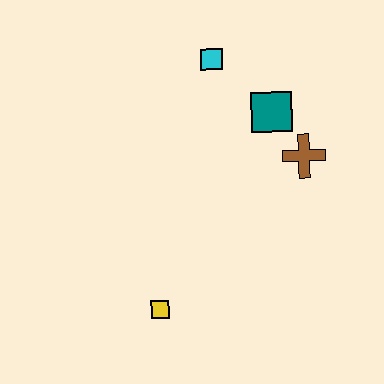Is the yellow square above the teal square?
No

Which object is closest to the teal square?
The brown cross is closest to the teal square.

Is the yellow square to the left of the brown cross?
Yes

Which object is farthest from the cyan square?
The yellow square is farthest from the cyan square.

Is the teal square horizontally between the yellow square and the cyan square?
No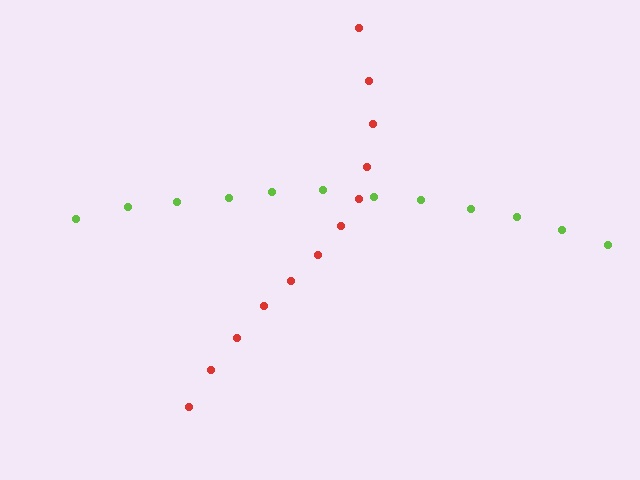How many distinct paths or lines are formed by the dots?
There are 2 distinct paths.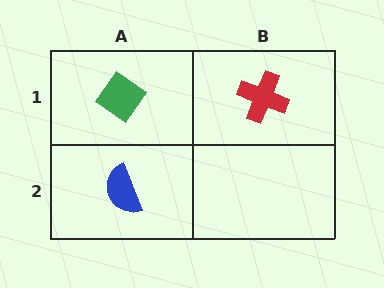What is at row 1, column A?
A green diamond.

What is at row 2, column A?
A blue semicircle.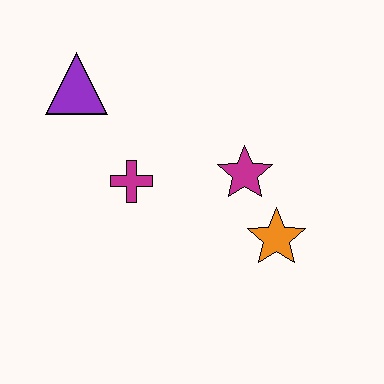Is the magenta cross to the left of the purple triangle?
No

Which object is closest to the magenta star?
The orange star is closest to the magenta star.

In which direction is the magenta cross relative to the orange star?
The magenta cross is to the left of the orange star.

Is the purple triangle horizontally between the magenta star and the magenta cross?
No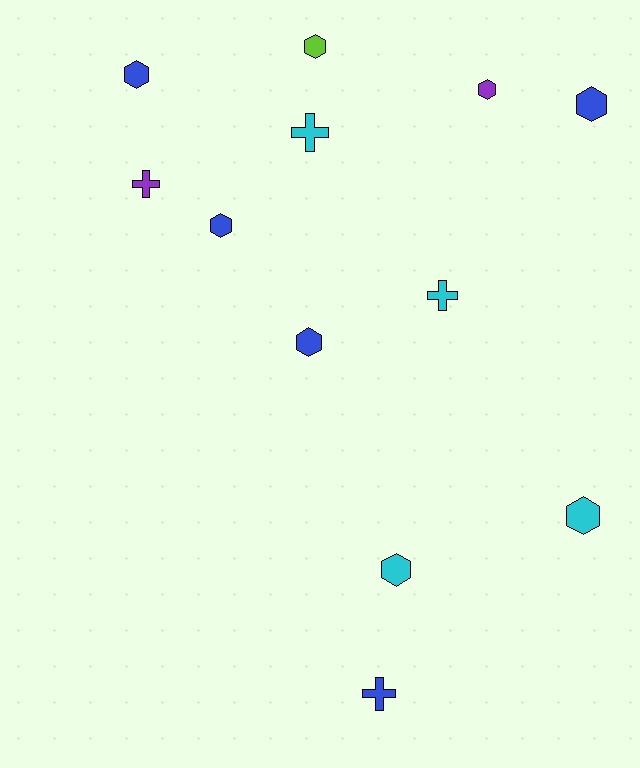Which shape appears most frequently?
Hexagon, with 8 objects.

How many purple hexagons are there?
There is 1 purple hexagon.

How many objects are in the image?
There are 12 objects.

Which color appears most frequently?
Blue, with 5 objects.